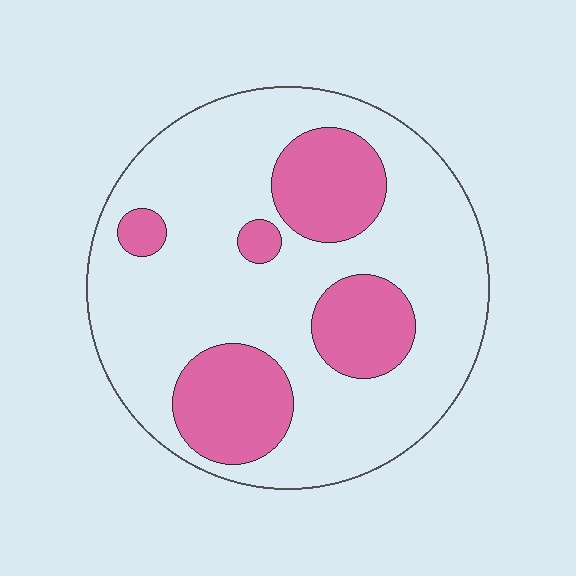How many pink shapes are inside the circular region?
5.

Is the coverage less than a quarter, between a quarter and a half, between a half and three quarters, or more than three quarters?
Between a quarter and a half.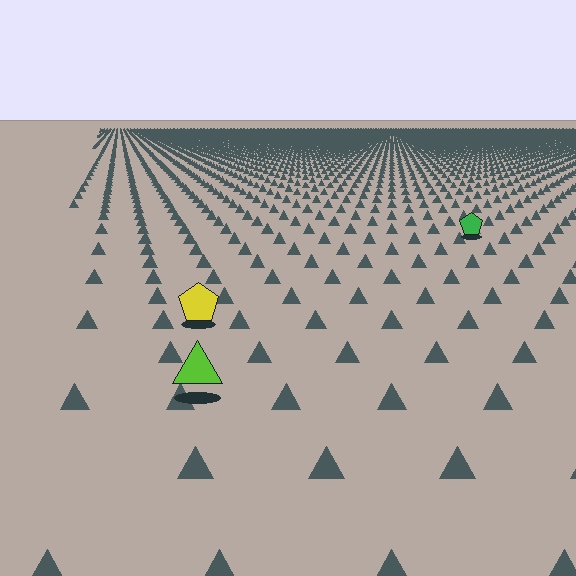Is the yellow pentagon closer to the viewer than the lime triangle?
No. The lime triangle is closer — you can tell from the texture gradient: the ground texture is coarser near it.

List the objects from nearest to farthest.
From nearest to farthest: the lime triangle, the yellow pentagon, the green pentagon.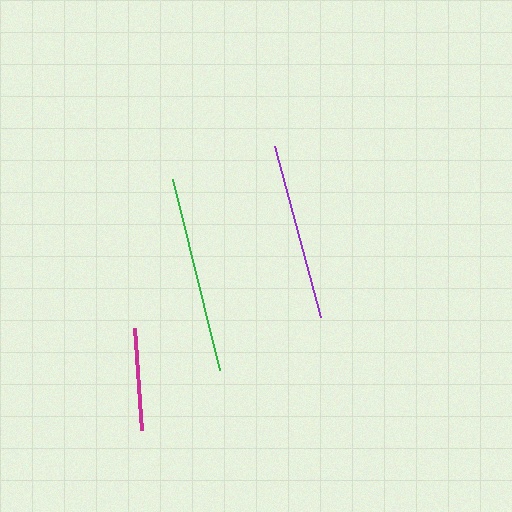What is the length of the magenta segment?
The magenta segment is approximately 102 pixels long.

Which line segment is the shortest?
The magenta line is the shortest at approximately 102 pixels.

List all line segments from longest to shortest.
From longest to shortest: green, purple, magenta.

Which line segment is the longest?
The green line is the longest at approximately 196 pixels.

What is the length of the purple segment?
The purple segment is approximately 177 pixels long.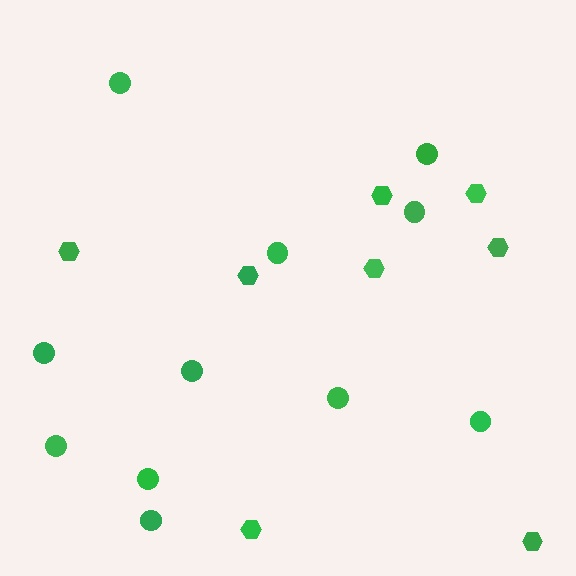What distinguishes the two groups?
There are 2 groups: one group of circles (11) and one group of hexagons (8).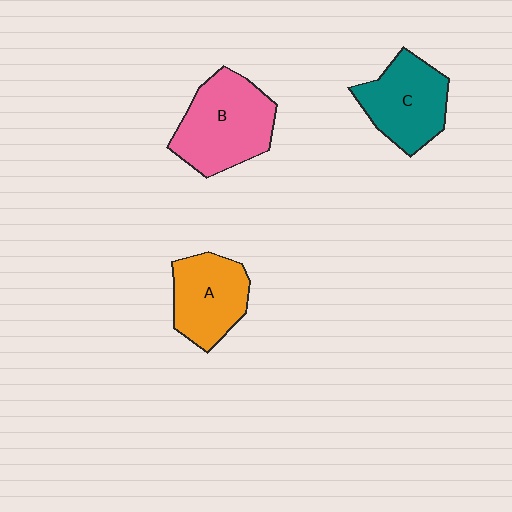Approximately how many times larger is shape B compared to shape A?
Approximately 1.3 times.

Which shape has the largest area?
Shape B (pink).